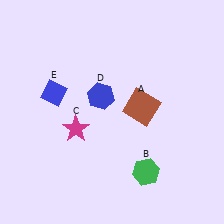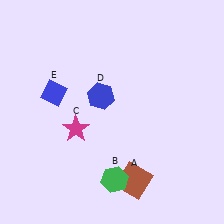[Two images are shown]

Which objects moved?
The objects that moved are: the brown square (A), the green hexagon (B).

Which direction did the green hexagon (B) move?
The green hexagon (B) moved left.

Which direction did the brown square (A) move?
The brown square (A) moved down.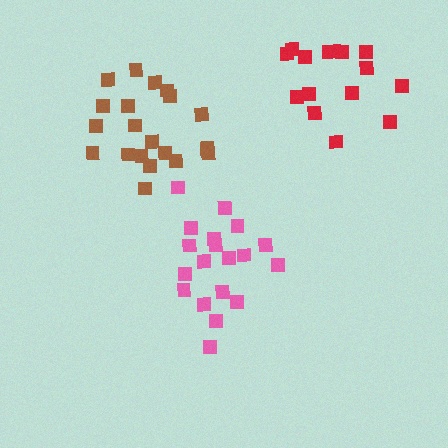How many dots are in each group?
Group 1: 19 dots, Group 2: 20 dots, Group 3: 15 dots (54 total).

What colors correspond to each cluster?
The clusters are colored: pink, brown, red.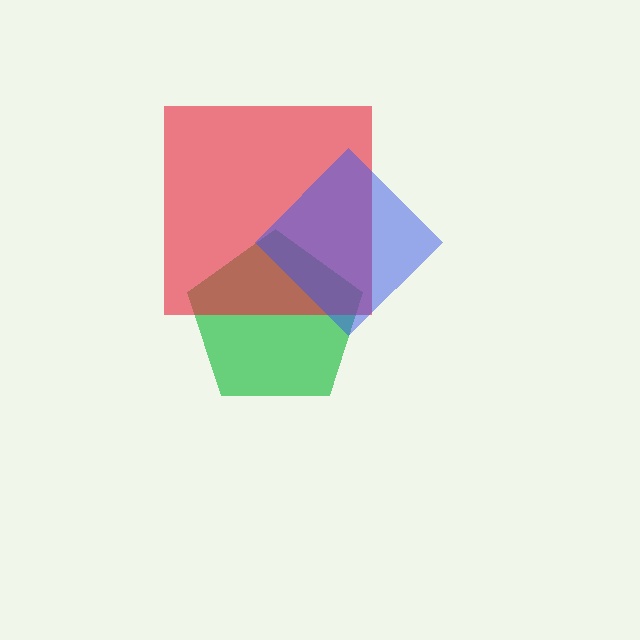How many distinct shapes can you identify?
There are 3 distinct shapes: a green pentagon, a red square, a blue diamond.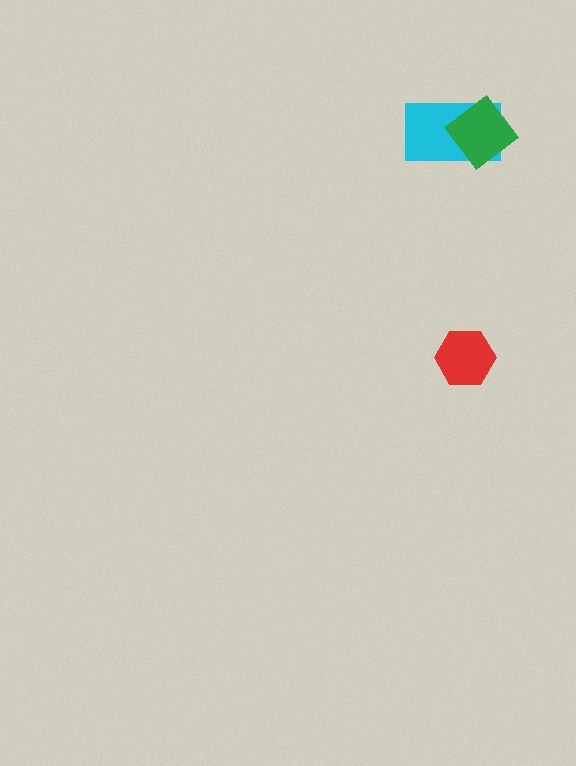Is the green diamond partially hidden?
No, no other shape covers it.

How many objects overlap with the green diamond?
1 object overlaps with the green diamond.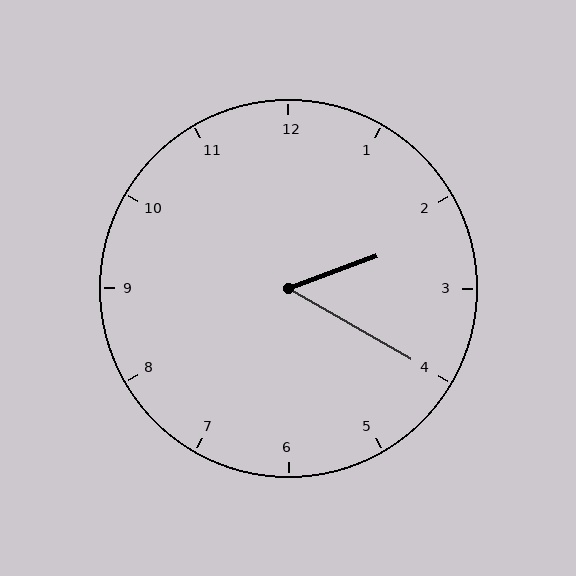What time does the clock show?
2:20.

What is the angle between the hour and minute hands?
Approximately 50 degrees.